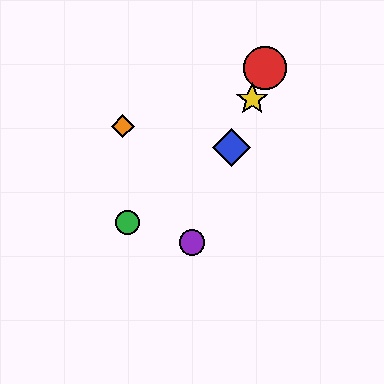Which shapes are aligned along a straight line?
The red circle, the blue diamond, the yellow star, the purple circle are aligned along a straight line.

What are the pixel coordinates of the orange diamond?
The orange diamond is at (123, 126).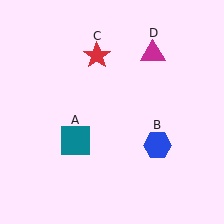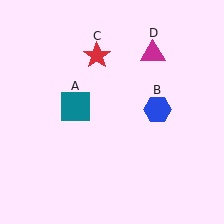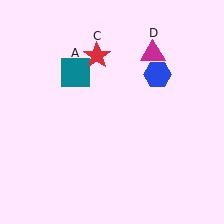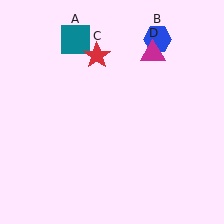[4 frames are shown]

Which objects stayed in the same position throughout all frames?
Red star (object C) and magenta triangle (object D) remained stationary.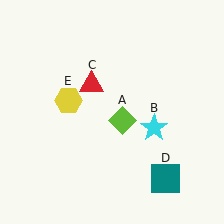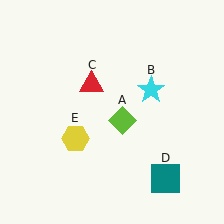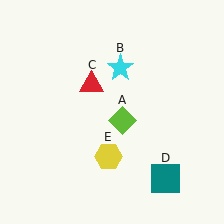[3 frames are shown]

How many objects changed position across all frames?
2 objects changed position: cyan star (object B), yellow hexagon (object E).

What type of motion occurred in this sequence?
The cyan star (object B), yellow hexagon (object E) rotated counterclockwise around the center of the scene.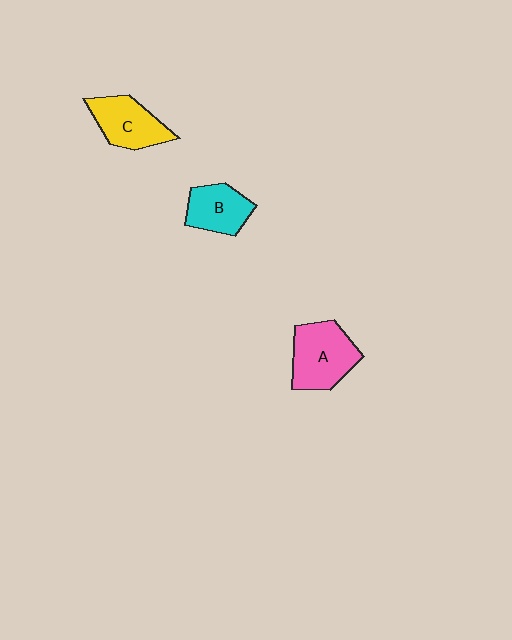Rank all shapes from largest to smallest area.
From largest to smallest: A (pink), C (yellow), B (cyan).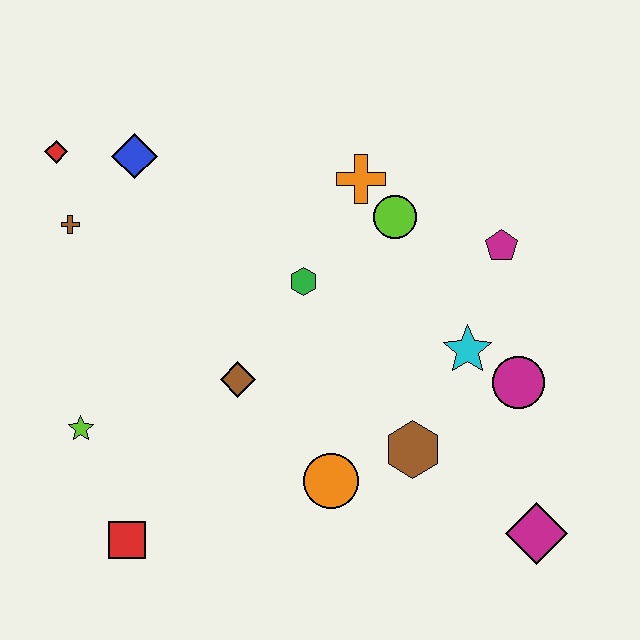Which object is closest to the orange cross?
The lime circle is closest to the orange cross.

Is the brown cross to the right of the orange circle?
No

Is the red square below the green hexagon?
Yes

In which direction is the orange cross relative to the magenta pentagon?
The orange cross is to the left of the magenta pentagon.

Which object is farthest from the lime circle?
The red square is farthest from the lime circle.